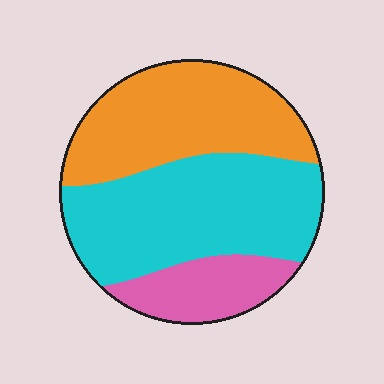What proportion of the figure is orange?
Orange takes up about three eighths (3/8) of the figure.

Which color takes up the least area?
Pink, at roughly 15%.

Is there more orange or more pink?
Orange.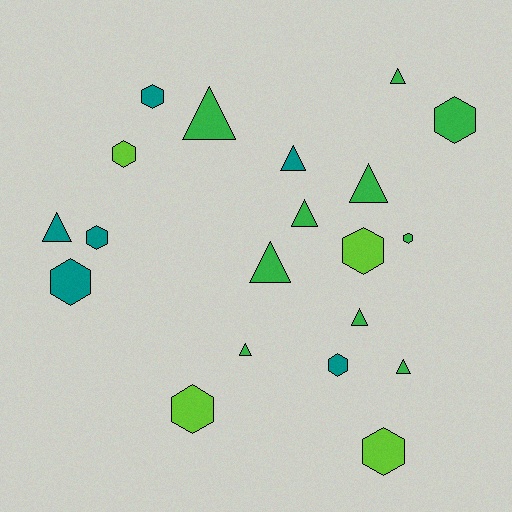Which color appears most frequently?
Green, with 10 objects.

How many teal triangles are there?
There are 2 teal triangles.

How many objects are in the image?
There are 20 objects.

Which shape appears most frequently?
Triangle, with 10 objects.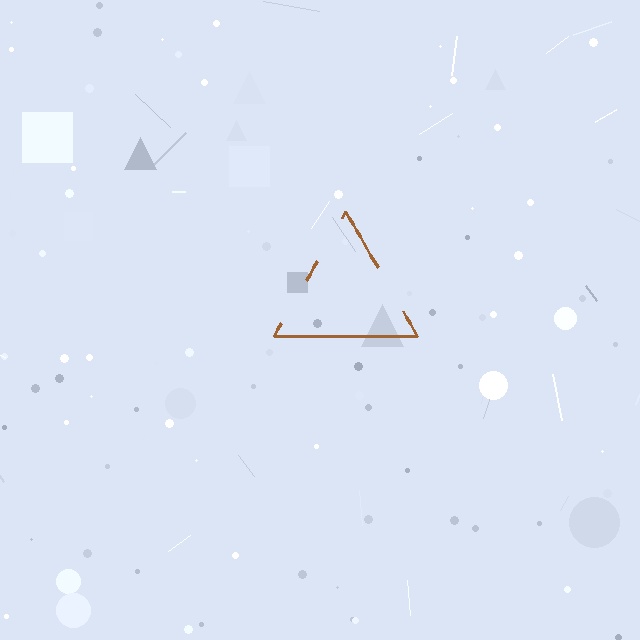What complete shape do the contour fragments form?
The contour fragments form a triangle.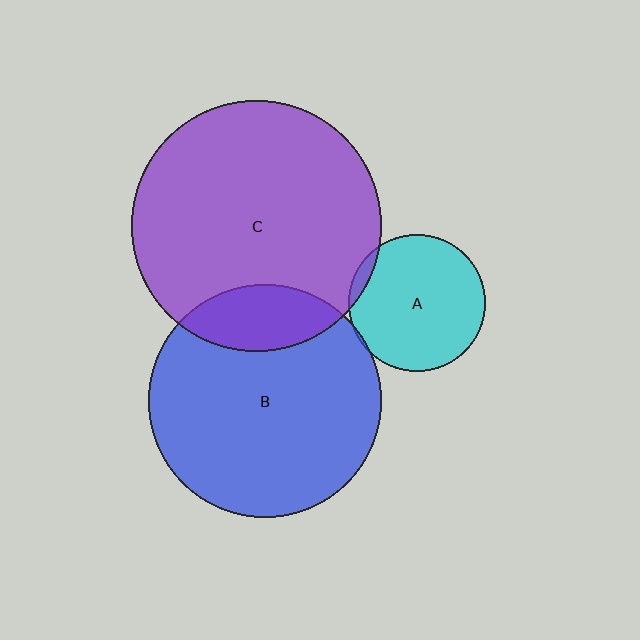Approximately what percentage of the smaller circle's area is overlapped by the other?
Approximately 5%.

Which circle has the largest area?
Circle C (purple).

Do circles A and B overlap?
Yes.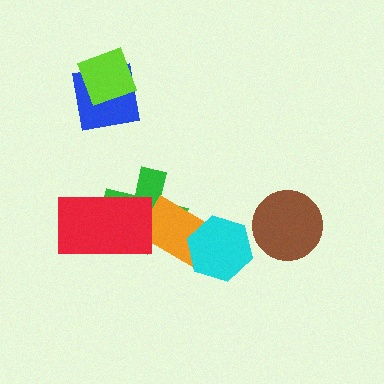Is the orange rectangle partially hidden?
Yes, it is partially covered by another shape.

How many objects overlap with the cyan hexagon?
1 object overlaps with the cyan hexagon.